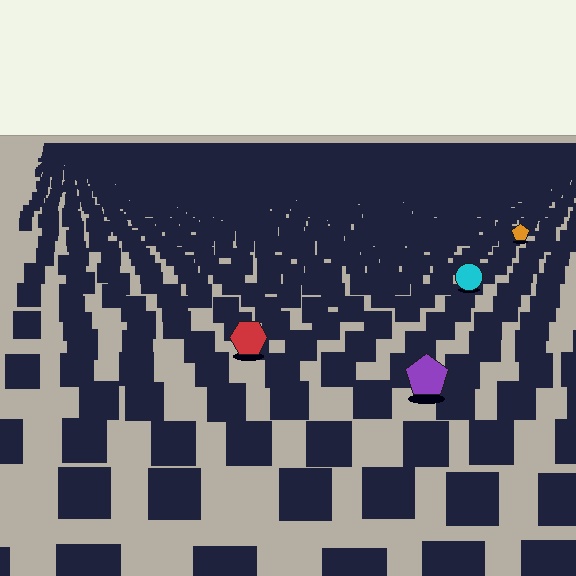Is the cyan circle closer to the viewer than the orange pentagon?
Yes. The cyan circle is closer — you can tell from the texture gradient: the ground texture is coarser near it.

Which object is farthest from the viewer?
The orange pentagon is farthest from the viewer. It appears smaller and the ground texture around it is denser.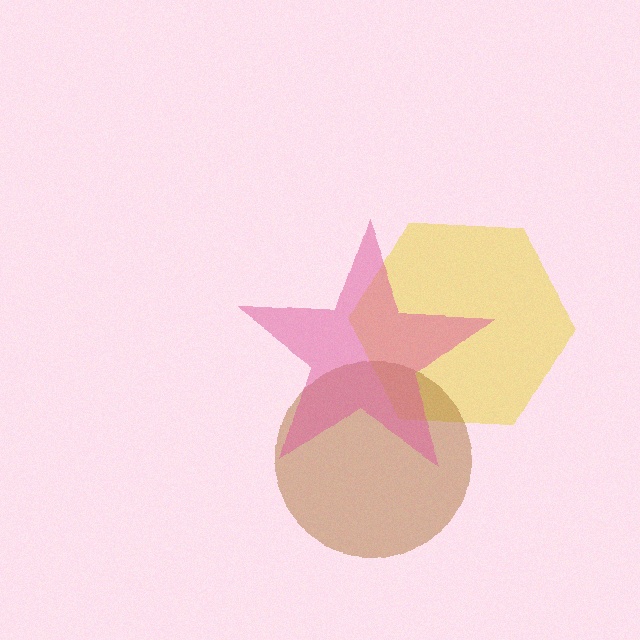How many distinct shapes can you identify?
There are 3 distinct shapes: a yellow hexagon, a brown circle, a pink star.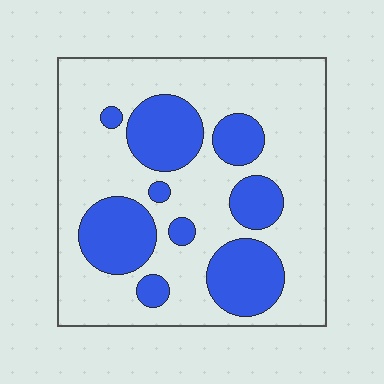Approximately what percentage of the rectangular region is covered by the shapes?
Approximately 30%.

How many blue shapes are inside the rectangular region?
9.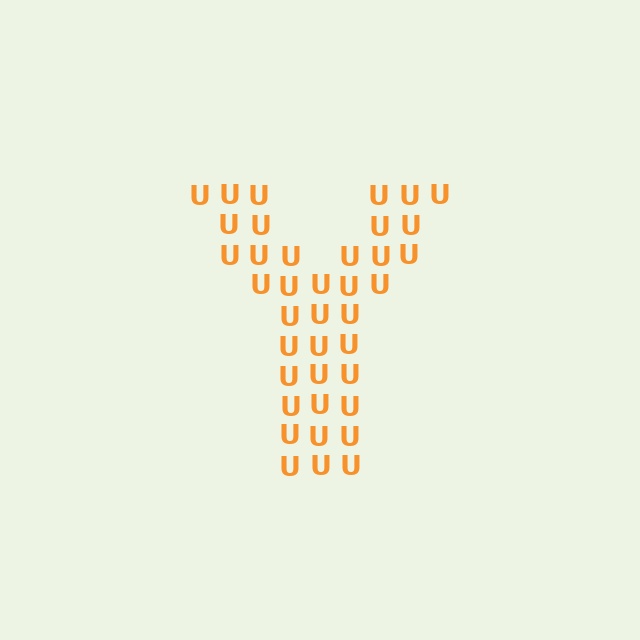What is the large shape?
The large shape is the letter Y.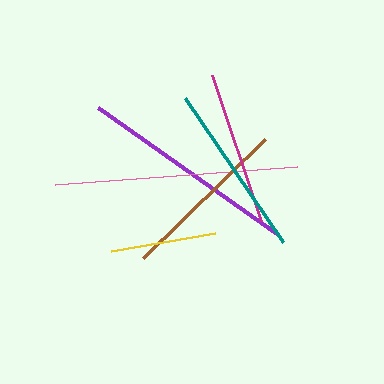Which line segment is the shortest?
The yellow line is the shortest at approximately 106 pixels.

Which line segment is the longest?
The pink line is the longest at approximately 243 pixels.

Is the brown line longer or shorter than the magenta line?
The brown line is longer than the magenta line.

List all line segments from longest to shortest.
From longest to shortest: pink, purple, teal, brown, magenta, yellow.